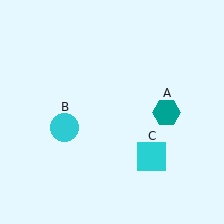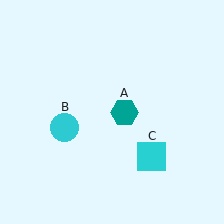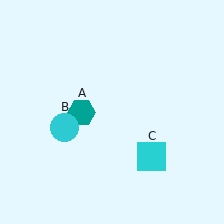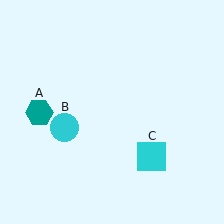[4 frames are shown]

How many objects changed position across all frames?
1 object changed position: teal hexagon (object A).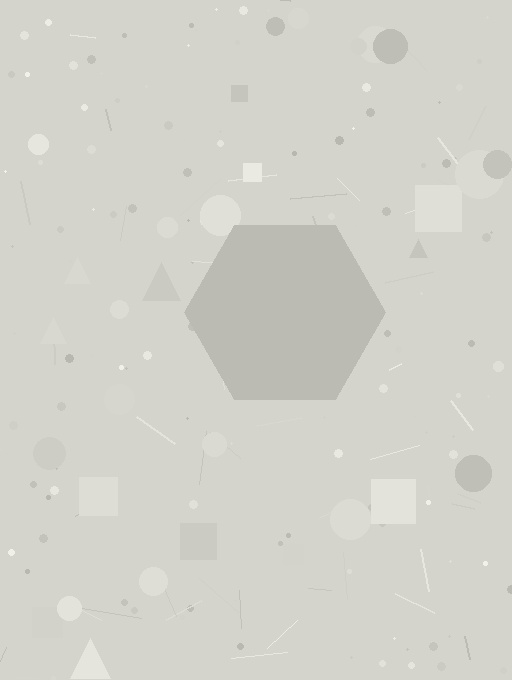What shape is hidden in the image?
A hexagon is hidden in the image.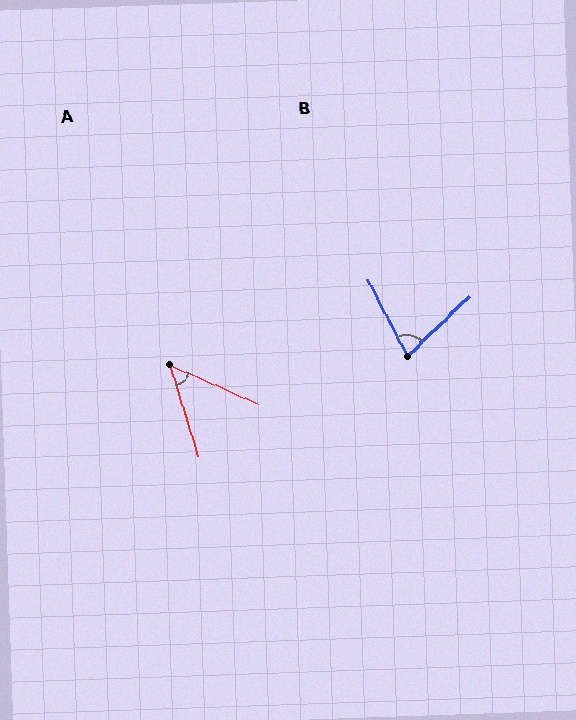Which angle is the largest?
B, at approximately 74 degrees.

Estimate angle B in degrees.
Approximately 74 degrees.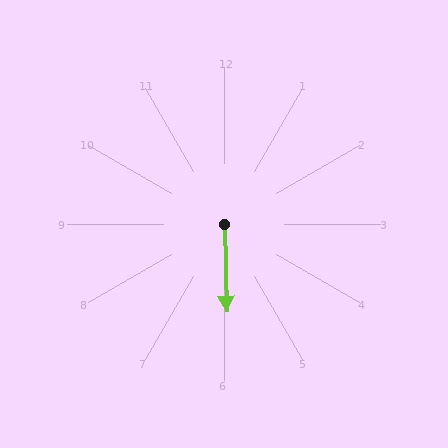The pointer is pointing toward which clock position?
Roughly 6 o'clock.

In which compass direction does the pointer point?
South.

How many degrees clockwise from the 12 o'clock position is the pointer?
Approximately 178 degrees.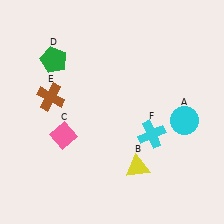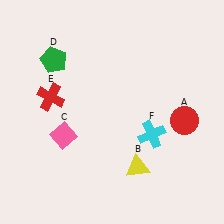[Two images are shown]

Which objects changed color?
A changed from cyan to red. E changed from brown to red.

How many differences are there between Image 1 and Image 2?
There are 2 differences between the two images.